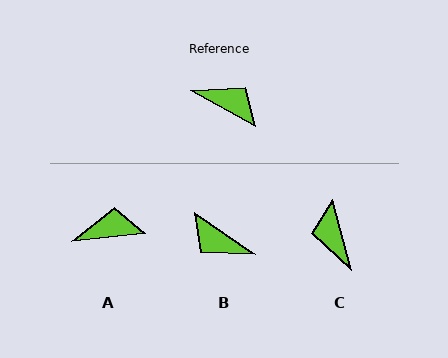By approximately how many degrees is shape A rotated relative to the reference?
Approximately 35 degrees counter-clockwise.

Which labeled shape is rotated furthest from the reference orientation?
B, about 174 degrees away.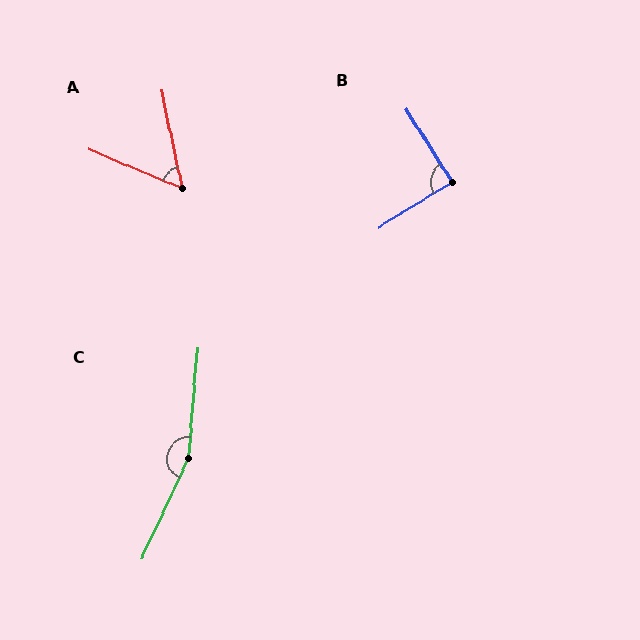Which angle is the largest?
C, at approximately 159 degrees.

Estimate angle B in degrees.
Approximately 89 degrees.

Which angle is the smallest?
A, at approximately 56 degrees.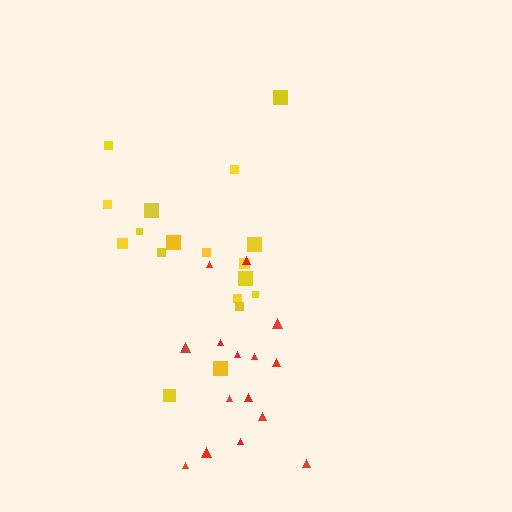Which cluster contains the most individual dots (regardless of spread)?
Yellow (18).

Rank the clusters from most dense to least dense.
red, yellow.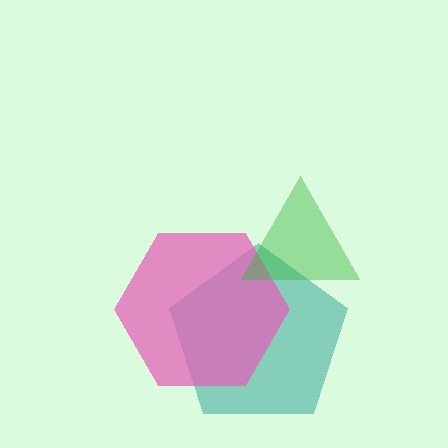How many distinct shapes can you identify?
There are 3 distinct shapes: a teal pentagon, a pink hexagon, a green triangle.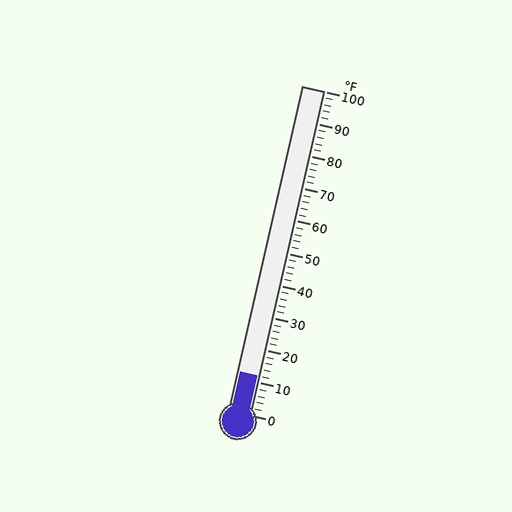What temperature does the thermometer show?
The thermometer shows approximately 12°F.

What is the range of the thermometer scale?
The thermometer scale ranges from 0°F to 100°F.